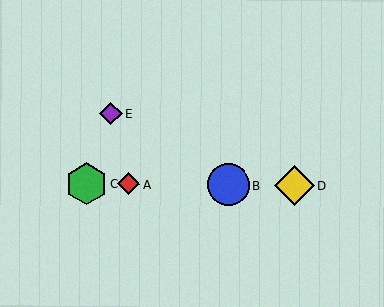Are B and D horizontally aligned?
Yes, both are at y≈185.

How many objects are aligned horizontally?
4 objects (A, B, C, D) are aligned horizontally.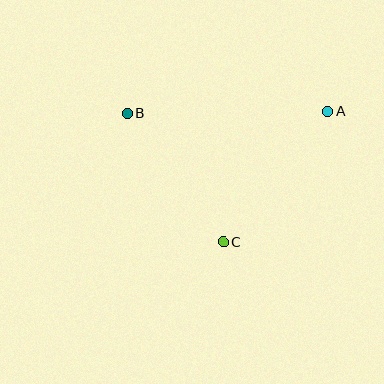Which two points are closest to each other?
Points B and C are closest to each other.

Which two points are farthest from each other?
Points A and B are farthest from each other.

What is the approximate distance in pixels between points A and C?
The distance between A and C is approximately 167 pixels.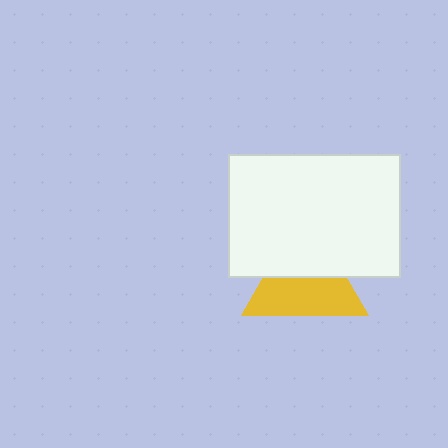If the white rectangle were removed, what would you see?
You would see the complete yellow triangle.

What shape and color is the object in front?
The object in front is a white rectangle.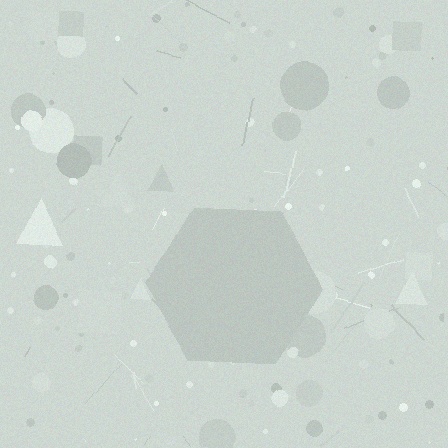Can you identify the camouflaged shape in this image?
The camouflaged shape is a hexagon.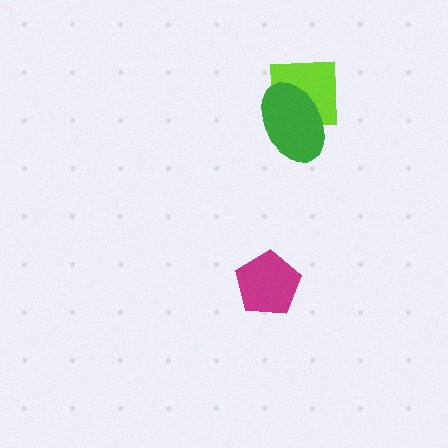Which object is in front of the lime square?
The green ellipse is in front of the lime square.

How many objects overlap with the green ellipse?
1 object overlaps with the green ellipse.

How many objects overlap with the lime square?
1 object overlaps with the lime square.